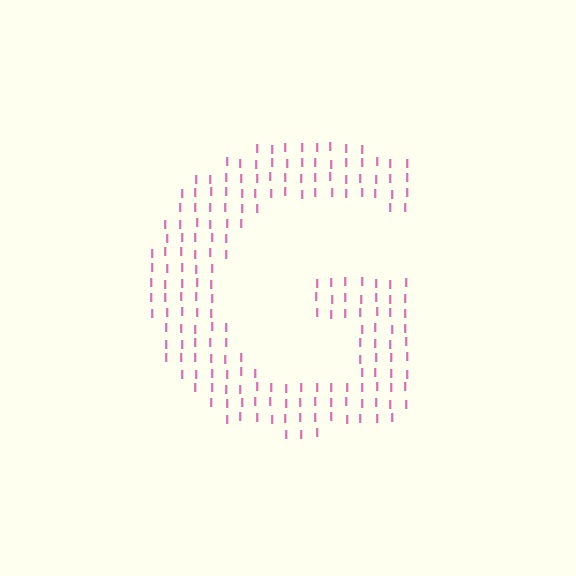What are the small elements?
The small elements are letter I's.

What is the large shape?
The large shape is the letter G.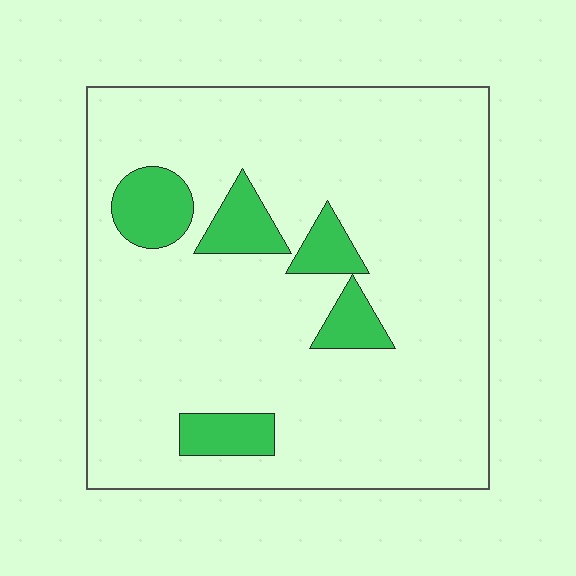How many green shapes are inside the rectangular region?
5.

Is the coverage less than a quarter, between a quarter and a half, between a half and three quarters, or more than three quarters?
Less than a quarter.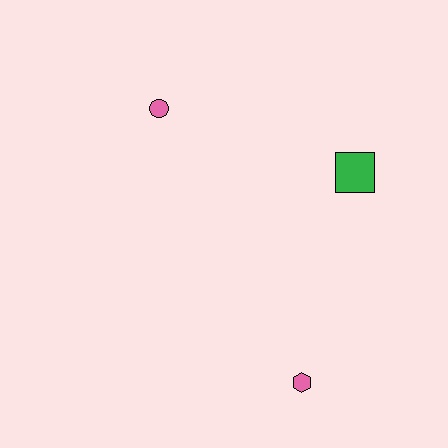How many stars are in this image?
There are no stars.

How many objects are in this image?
There are 3 objects.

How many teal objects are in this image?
There are no teal objects.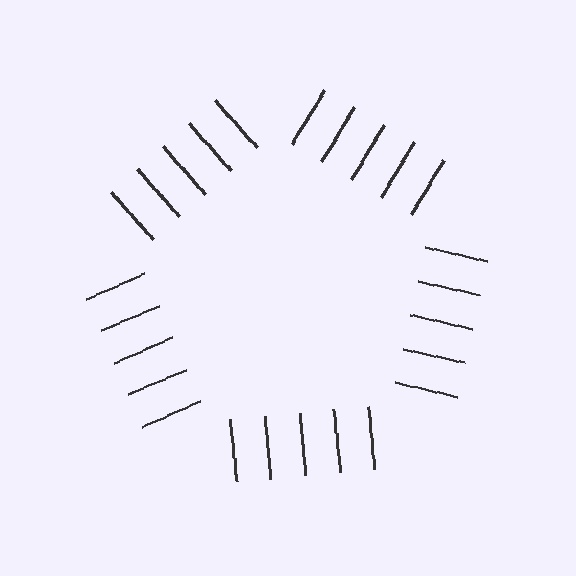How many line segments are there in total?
25 — 5 along each of the 5 edges.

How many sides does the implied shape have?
5 sides — the line-ends trace a pentagon.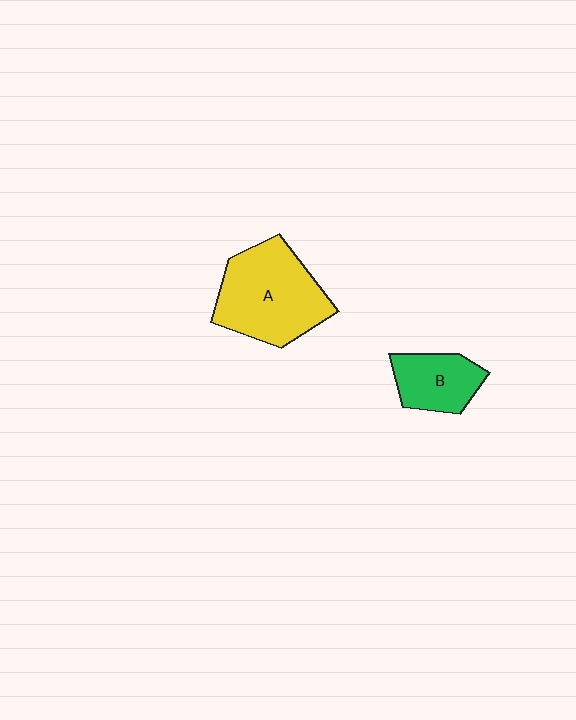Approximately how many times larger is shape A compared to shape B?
Approximately 1.9 times.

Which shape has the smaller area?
Shape B (green).